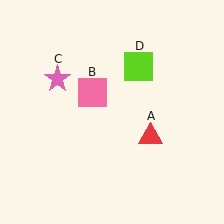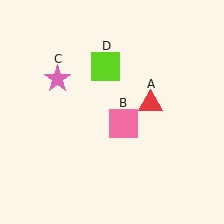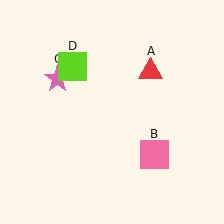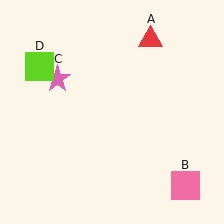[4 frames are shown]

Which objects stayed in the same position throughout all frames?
Pink star (object C) remained stationary.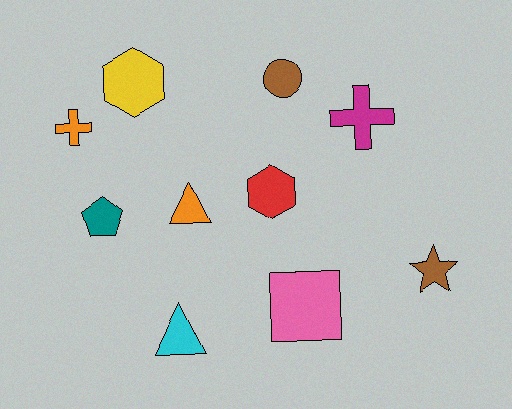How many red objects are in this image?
There is 1 red object.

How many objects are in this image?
There are 10 objects.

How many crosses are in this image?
There are 2 crosses.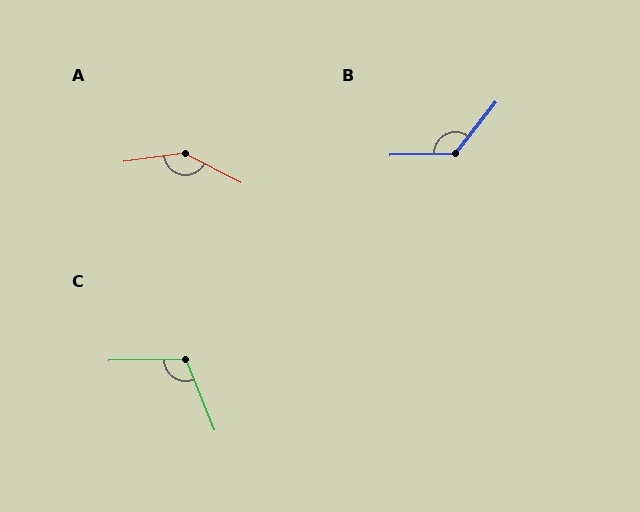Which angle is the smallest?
C, at approximately 111 degrees.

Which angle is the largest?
A, at approximately 145 degrees.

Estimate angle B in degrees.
Approximately 129 degrees.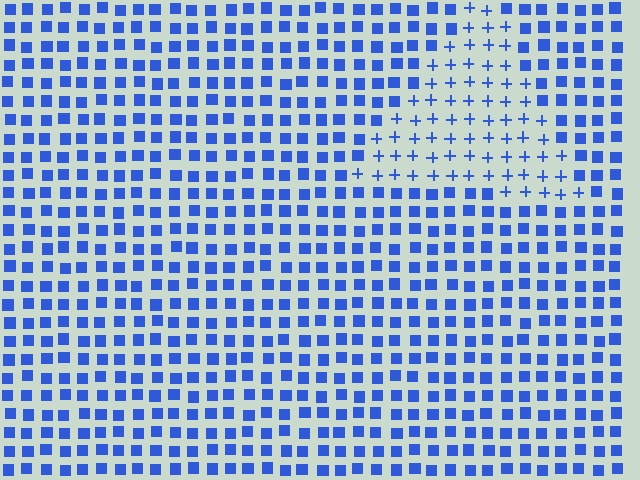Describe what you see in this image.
The image is filled with small blue elements arranged in a uniform grid. A triangle-shaped region contains plus signs, while the surrounding area contains squares. The boundary is defined purely by the change in element shape.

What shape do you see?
I see a triangle.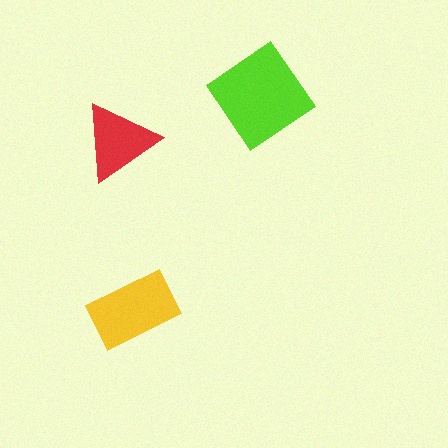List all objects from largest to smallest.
The lime diamond, the yellow rectangle, the red triangle.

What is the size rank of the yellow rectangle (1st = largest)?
2nd.